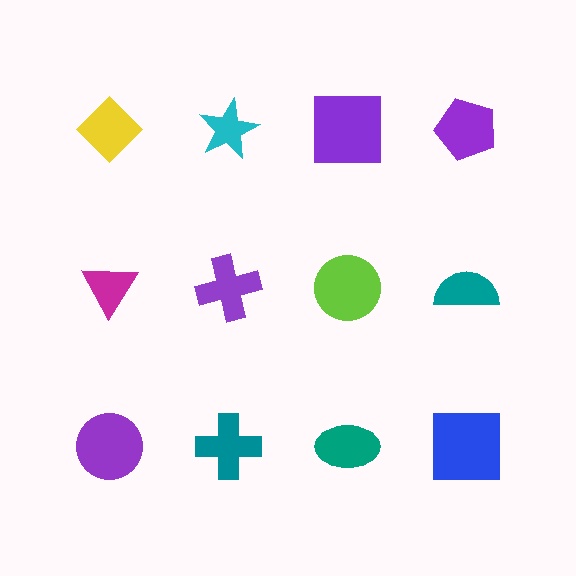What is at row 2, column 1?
A magenta triangle.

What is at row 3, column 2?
A teal cross.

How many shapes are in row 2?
4 shapes.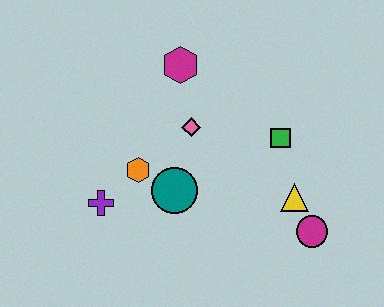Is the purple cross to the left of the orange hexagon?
Yes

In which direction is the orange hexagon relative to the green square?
The orange hexagon is to the left of the green square.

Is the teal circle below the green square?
Yes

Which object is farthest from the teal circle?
The magenta circle is farthest from the teal circle.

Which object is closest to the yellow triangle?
The magenta circle is closest to the yellow triangle.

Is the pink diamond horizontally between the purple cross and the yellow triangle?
Yes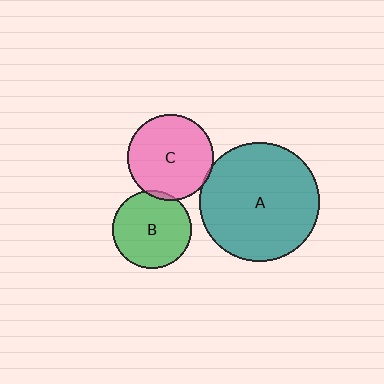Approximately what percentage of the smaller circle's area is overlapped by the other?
Approximately 5%.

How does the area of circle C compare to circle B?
Approximately 1.2 times.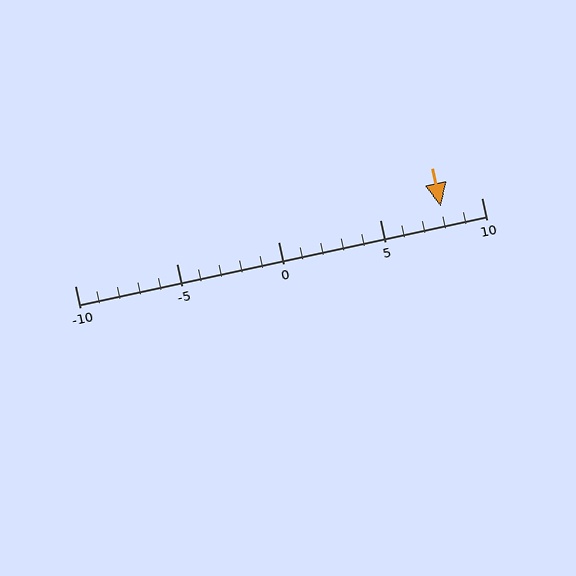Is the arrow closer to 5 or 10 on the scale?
The arrow is closer to 10.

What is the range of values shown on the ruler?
The ruler shows values from -10 to 10.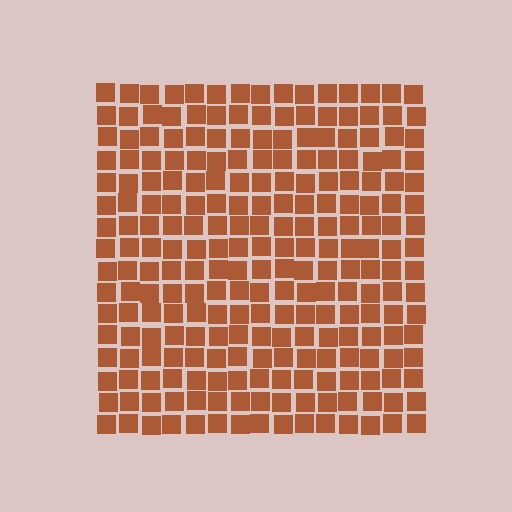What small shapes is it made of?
It is made of small squares.